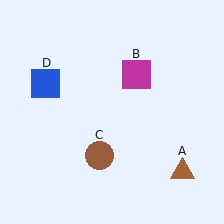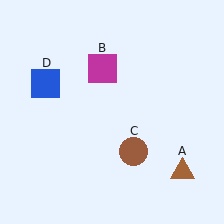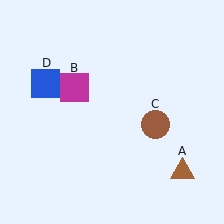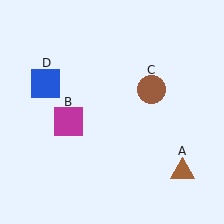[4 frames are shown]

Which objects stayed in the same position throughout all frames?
Brown triangle (object A) and blue square (object D) remained stationary.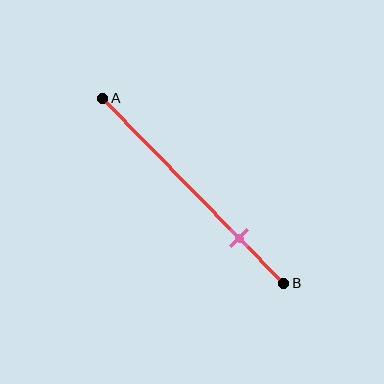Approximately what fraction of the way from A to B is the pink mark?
The pink mark is approximately 75% of the way from A to B.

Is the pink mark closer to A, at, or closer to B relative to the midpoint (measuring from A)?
The pink mark is closer to point B than the midpoint of segment AB.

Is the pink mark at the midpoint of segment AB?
No, the mark is at about 75% from A, not at the 50% midpoint.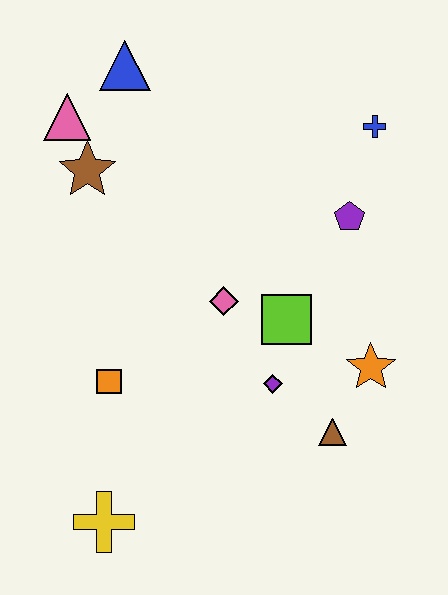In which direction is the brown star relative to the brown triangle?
The brown star is above the brown triangle.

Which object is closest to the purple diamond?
The lime square is closest to the purple diamond.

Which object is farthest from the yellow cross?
The blue cross is farthest from the yellow cross.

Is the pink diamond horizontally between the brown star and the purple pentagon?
Yes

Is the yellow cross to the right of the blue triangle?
No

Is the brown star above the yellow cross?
Yes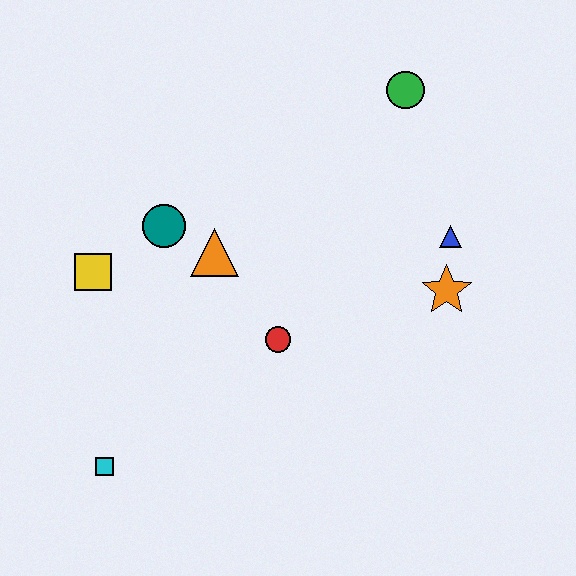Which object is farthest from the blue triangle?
The cyan square is farthest from the blue triangle.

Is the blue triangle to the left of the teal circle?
No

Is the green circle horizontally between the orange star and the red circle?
Yes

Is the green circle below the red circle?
No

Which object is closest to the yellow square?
The teal circle is closest to the yellow square.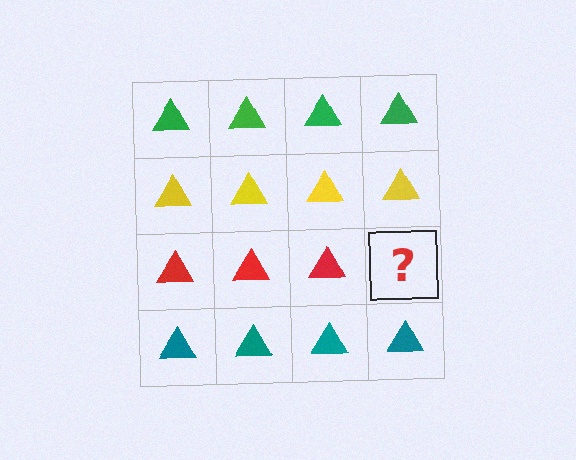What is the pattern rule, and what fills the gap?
The rule is that each row has a consistent color. The gap should be filled with a red triangle.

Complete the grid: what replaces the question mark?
The question mark should be replaced with a red triangle.